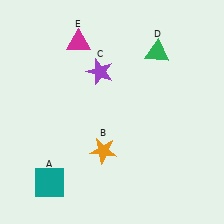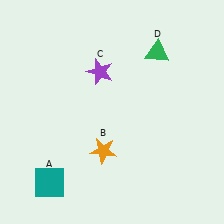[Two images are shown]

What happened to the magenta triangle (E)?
The magenta triangle (E) was removed in Image 2. It was in the top-left area of Image 1.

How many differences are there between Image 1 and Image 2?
There is 1 difference between the two images.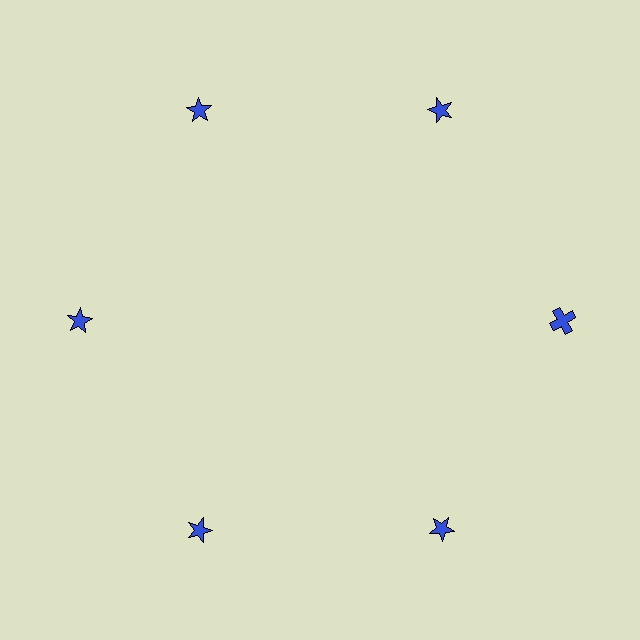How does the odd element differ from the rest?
It has a different shape: cross instead of star.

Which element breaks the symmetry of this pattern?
The blue cross at roughly the 3 o'clock position breaks the symmetry. All other shapes are blue stars.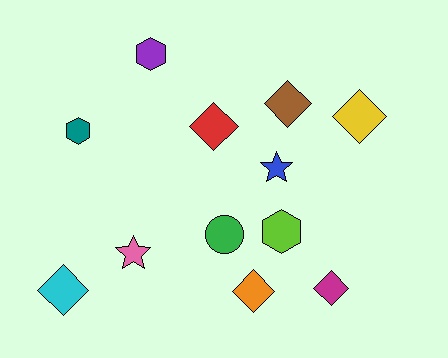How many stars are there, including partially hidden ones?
There are 2 stars.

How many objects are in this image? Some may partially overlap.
There are 12 objects.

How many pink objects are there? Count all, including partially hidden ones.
There is 1 pink object.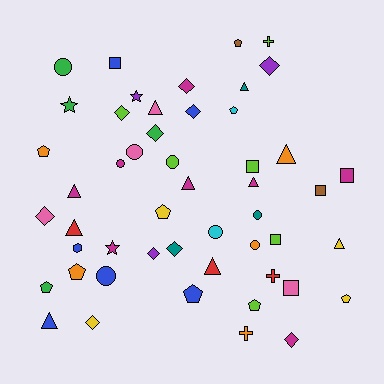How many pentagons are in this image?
There are 9 pentagons.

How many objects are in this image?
There are 50 objects.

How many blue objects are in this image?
There are 6 blue objects.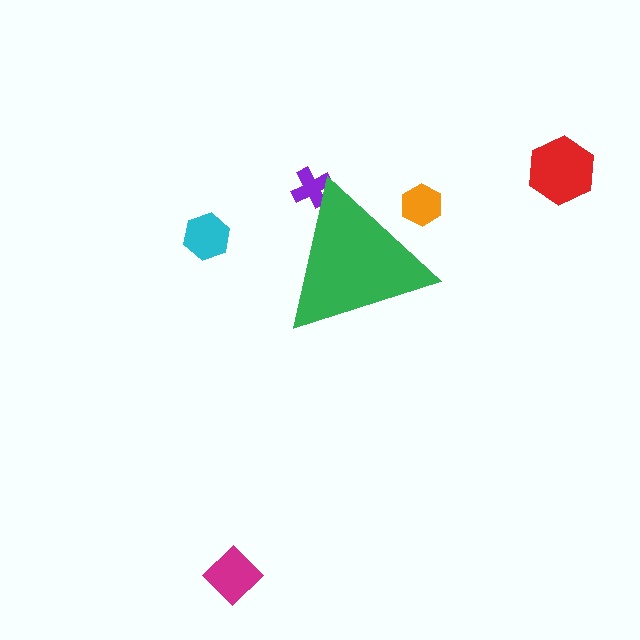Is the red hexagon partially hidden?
No, the red hexagon is fully visible.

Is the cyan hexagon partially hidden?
No, the cyan hexagon is fully visible.